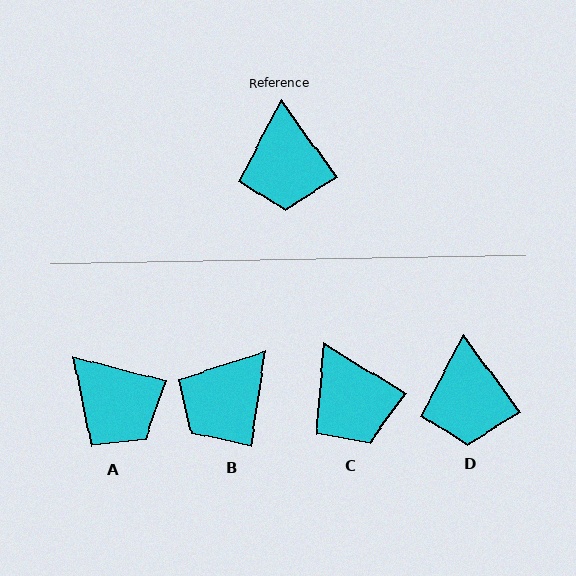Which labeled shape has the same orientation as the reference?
D.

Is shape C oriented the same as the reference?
No, it is off by about 23 degrees.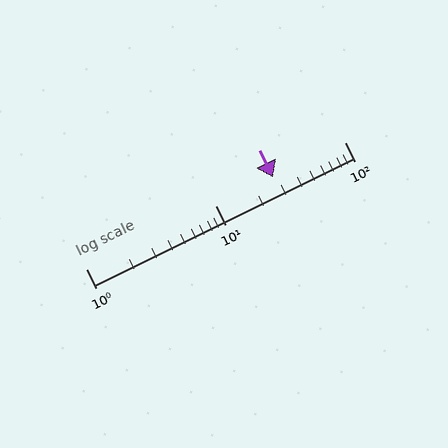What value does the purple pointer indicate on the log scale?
The pointer indicates approximately 28.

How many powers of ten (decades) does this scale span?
The scale spans 2 decades, from 1 to 100.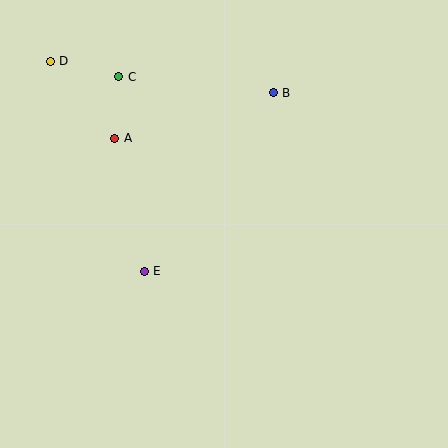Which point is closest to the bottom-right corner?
Point E is closest to the bottom-right corner.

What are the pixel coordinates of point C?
Point C is at (119, 77).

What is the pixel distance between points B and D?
The distance between B and D is 226 pixels.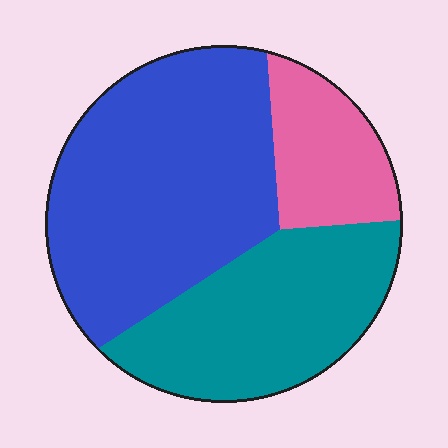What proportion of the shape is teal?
Teal takes up about one third (1/3) of the shape.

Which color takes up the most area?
Blue, at roughly 50%.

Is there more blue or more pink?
Blue.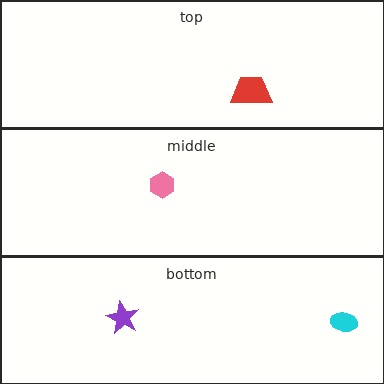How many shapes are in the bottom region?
2.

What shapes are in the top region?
The red trapezoid.